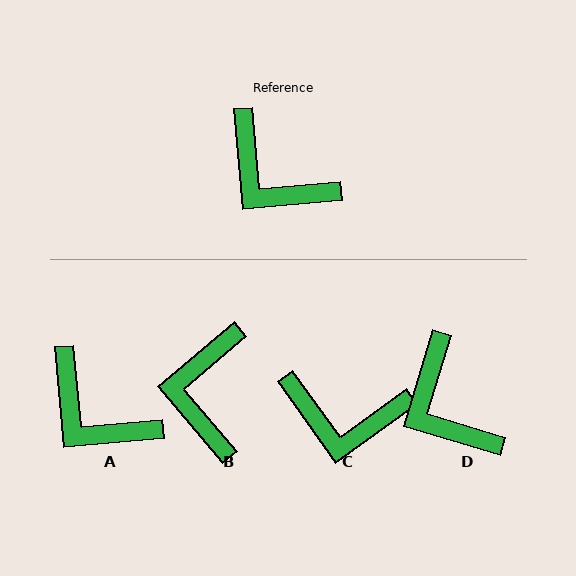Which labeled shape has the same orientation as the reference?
A.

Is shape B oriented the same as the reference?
No, it is off by about 55 degrees.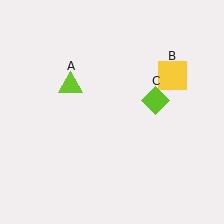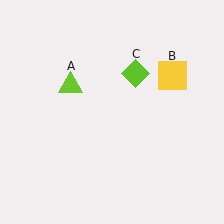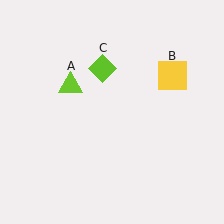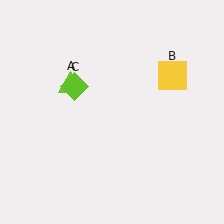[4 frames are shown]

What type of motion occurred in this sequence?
The lime diamond (object C) rotated counterclockwise around the center of the scene.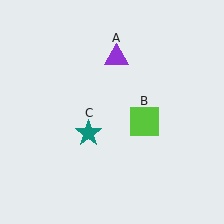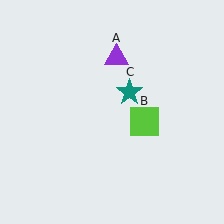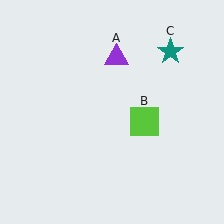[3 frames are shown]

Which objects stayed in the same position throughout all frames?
Purple triangle (object A) and lime square (object B) remained stationary.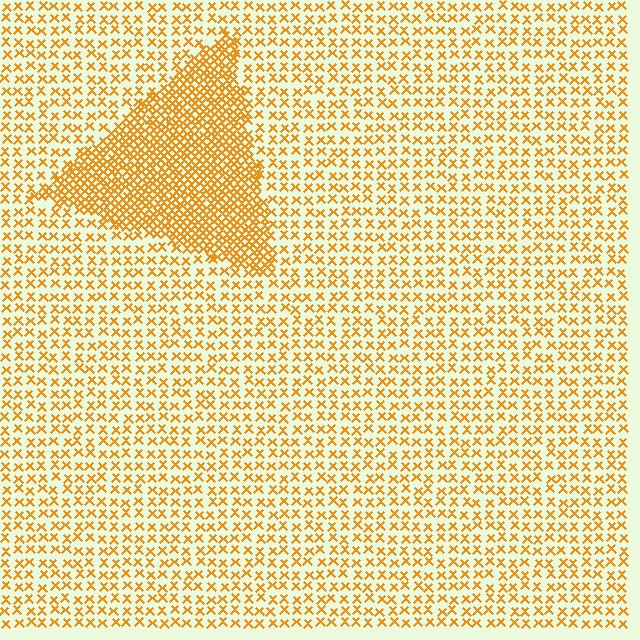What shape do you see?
I see a triangle.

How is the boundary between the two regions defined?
The boundary is defined by a change in element density (approximately 2.5x ratio). All elements are the same color, size, and shape.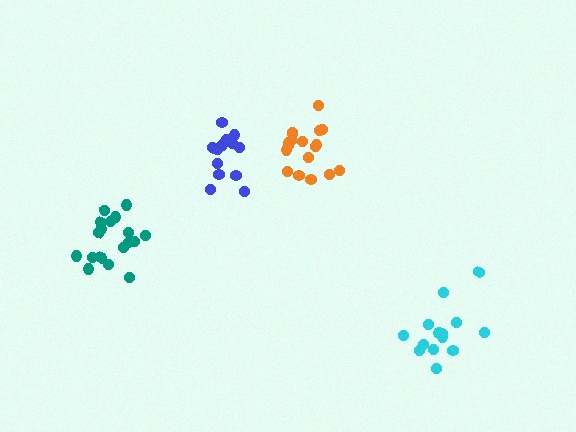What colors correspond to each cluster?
The clusters are colored: cyan, orange, teal, blue.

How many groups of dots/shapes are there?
There are 4 groups.